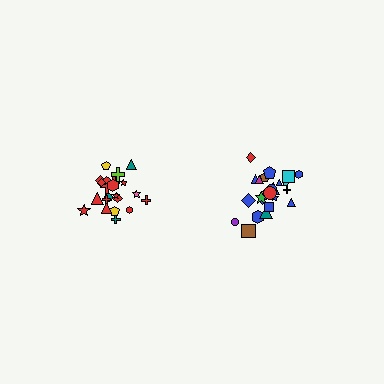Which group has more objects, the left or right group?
The right group.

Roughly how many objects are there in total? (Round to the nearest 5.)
Roughly 45 objects in total.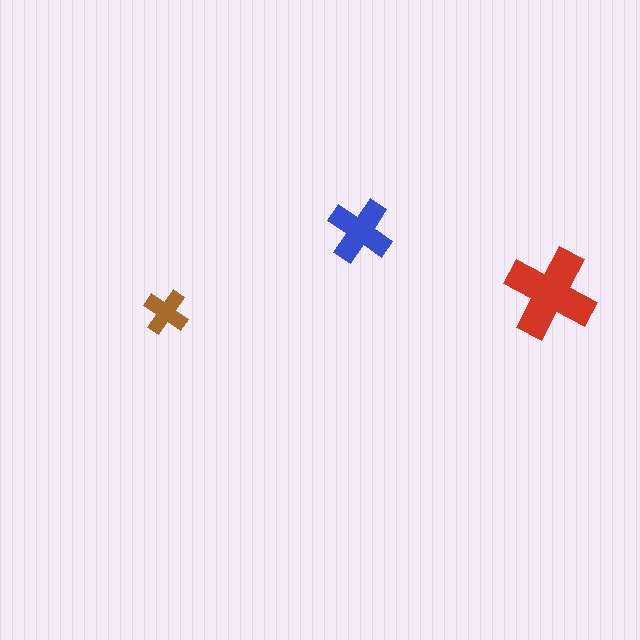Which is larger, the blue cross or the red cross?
The red one.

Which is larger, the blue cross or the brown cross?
The blue one.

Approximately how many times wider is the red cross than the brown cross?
About 2 times wider.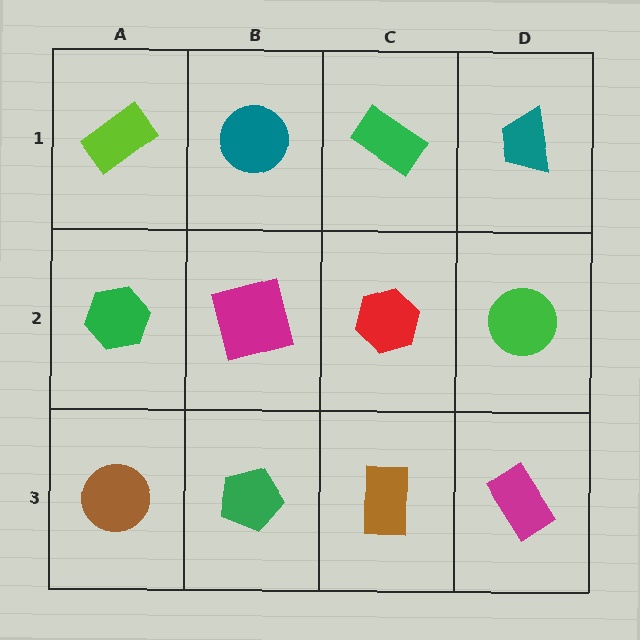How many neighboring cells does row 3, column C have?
3.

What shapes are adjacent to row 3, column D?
A green circle (row 2, column D), a brown rectangle (row 3, column C).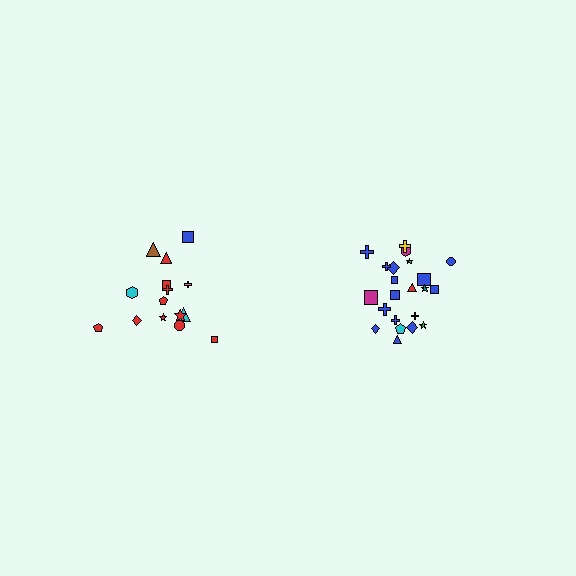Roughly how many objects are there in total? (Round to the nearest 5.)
Roughly 35 objects in total.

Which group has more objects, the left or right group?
The right group.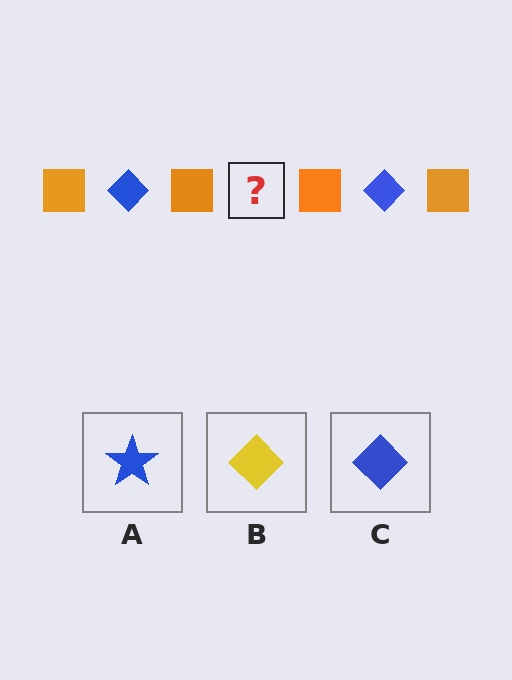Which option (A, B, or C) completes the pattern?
C.